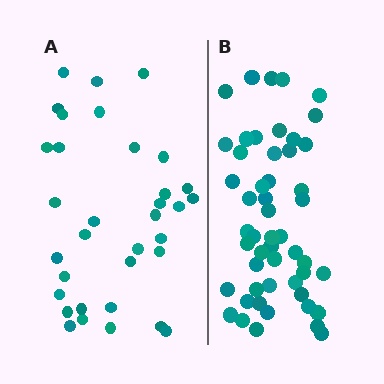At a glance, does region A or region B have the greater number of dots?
Region B (the right region) has more dots.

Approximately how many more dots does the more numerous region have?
Region B has approximately 15 more dots than region A.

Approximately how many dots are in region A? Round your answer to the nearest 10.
About 30 dots. (The exact count is 34, which rounds to 30.)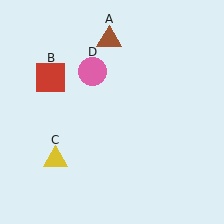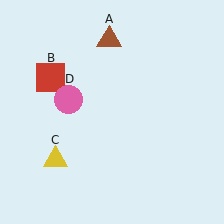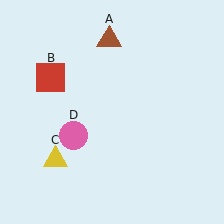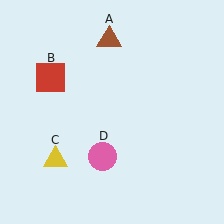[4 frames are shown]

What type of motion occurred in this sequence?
The pink circle (object D) rotated counterclockwise around the center of the scene.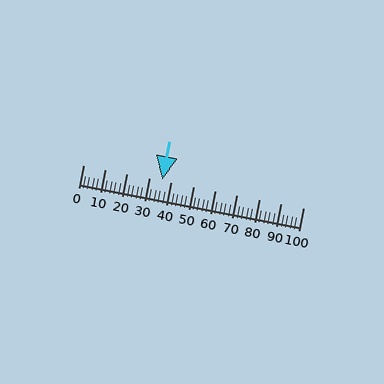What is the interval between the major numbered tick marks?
The major tick marks are spaced 10 units apart.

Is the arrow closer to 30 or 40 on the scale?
The arrow is closer to 40.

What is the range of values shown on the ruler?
The ruler shows values from 0 to 100.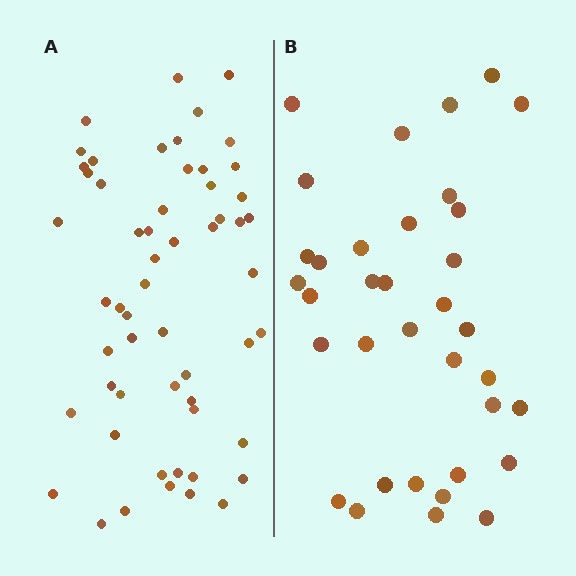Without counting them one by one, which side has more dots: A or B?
Region A (the left region) has more dots.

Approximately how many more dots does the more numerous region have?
Region A has approximately 20 more dots than region B.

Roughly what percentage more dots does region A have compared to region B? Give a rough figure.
About 60% more.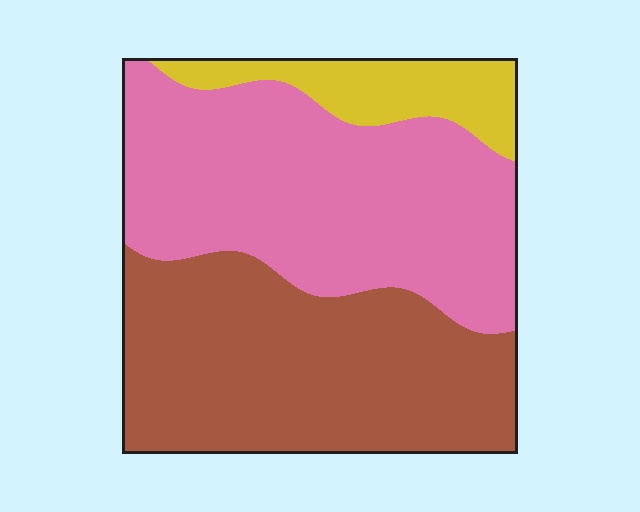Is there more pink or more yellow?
Pink.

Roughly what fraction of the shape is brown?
Brown takes up between a third and a half of the shape.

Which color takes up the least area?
Yellow, at roughly 10%.